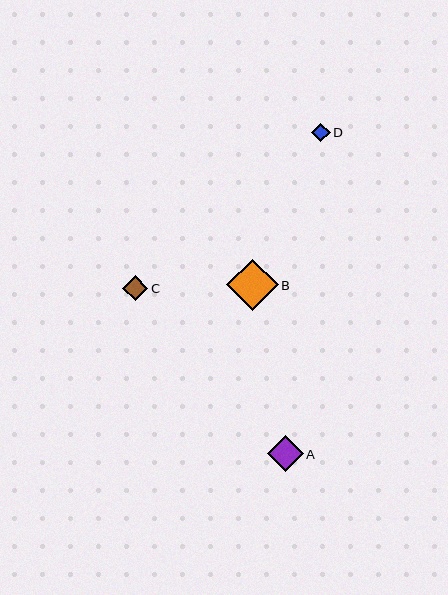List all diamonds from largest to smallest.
From largest to smallest: B, A, C, D.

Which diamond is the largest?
Diamond B is the largest with a size of approximately 52 pixels.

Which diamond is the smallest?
Diamond D is the smallest with a size of approximately 18 pixels.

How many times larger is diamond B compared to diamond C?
Diamond B is approximately 2.1 times the size of diamond C.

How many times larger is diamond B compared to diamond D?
Diamond B is approximately 2.8 times the size of diamond D.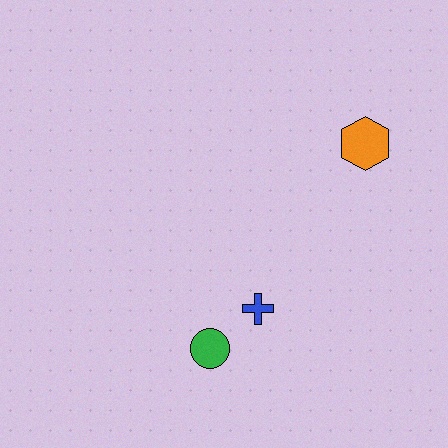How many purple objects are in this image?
There are no purple objects.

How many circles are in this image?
There is 1 circle.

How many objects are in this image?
There are 3 objects.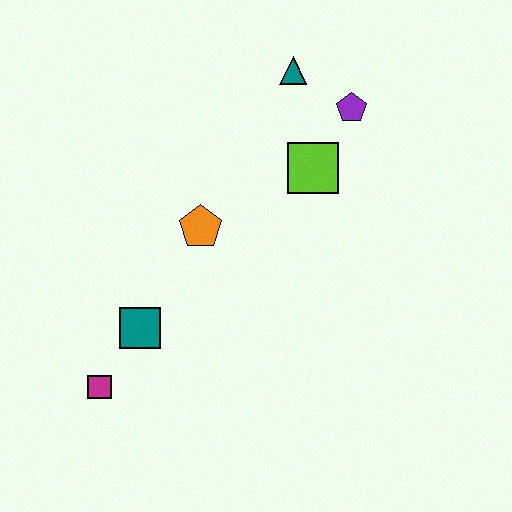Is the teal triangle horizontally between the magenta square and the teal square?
No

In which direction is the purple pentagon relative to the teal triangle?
The purple pentagon is to the right of the teal triangle.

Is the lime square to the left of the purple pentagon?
Yes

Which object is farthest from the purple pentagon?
The magenta square is farthest from the purple pentagon.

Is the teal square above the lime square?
No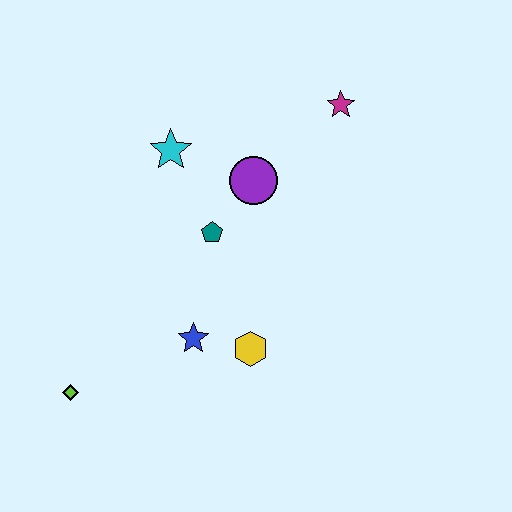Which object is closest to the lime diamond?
The blue star is closest to the lime diamond.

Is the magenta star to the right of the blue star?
Yes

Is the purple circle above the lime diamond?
Yes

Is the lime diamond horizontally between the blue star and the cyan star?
No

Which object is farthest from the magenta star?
The lime diamond is farthest from the magenta star.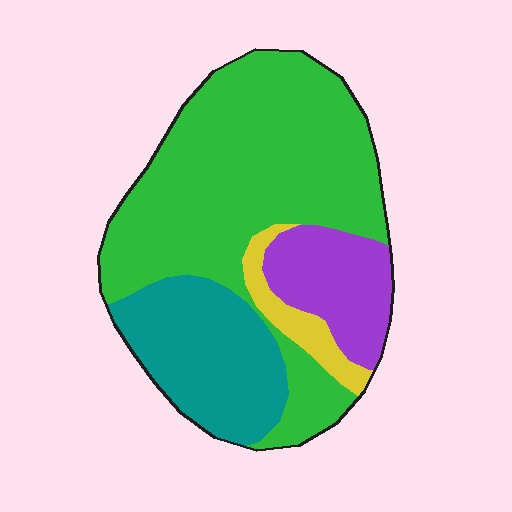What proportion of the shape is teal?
Teal covers about 25% of the shape.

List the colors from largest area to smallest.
From largest to smallest: green, teal, purple, yellow.